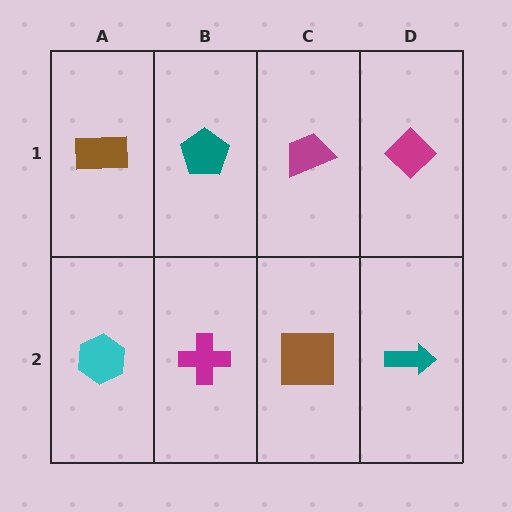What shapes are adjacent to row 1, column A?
A cyan hexagon (row 2, column A), a teal pentagon (row 1, column B).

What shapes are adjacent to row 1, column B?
A magenta cross (row 2, column B), a brown rectangle (row 1, column A), a magenta trapezoid (row 1, column C).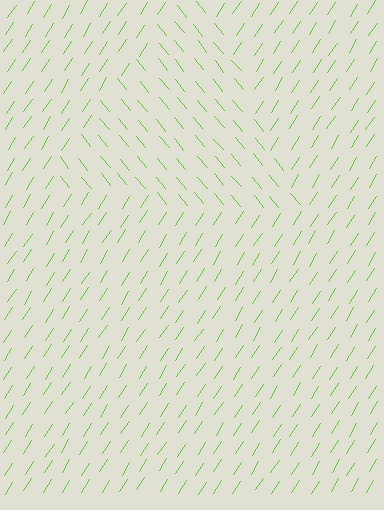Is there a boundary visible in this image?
Yes, there is a texture boundary formed by a change in line orientation.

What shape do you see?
I see a triangle.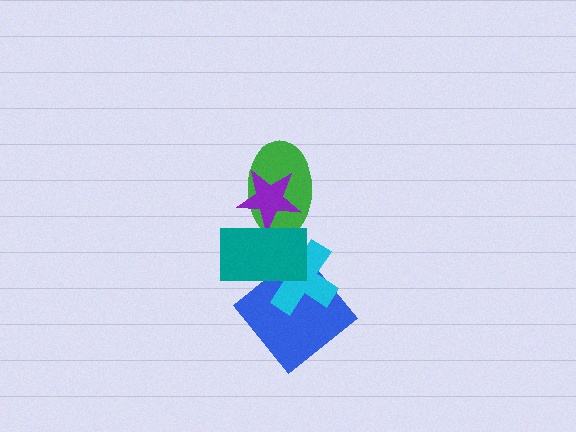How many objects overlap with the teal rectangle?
4 objects overlap with the teal rectangle.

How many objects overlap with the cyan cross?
2 objects overlap with the cyan cross.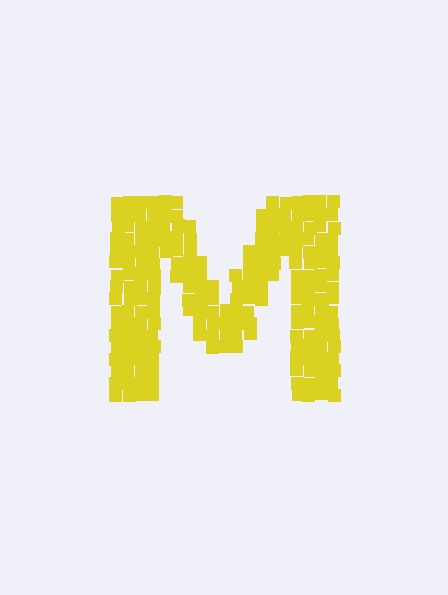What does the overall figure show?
The overall figure shows the letter M.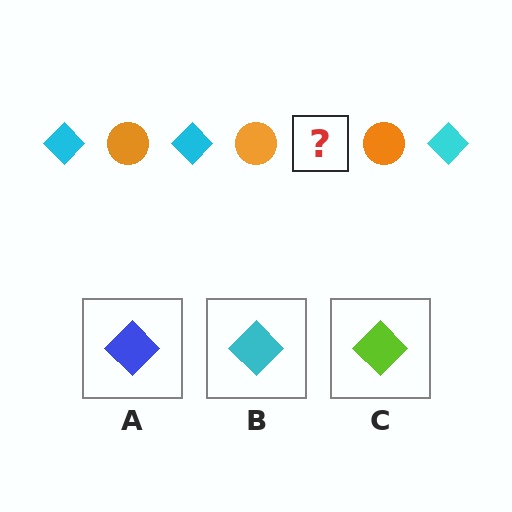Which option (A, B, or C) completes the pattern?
B.